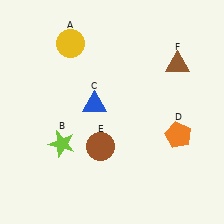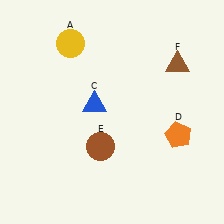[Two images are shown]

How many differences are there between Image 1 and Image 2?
There is 1 difference between the two images.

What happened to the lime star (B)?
The lime star (B) was removed in Image 2. It was in the bottom-left area of Image 1.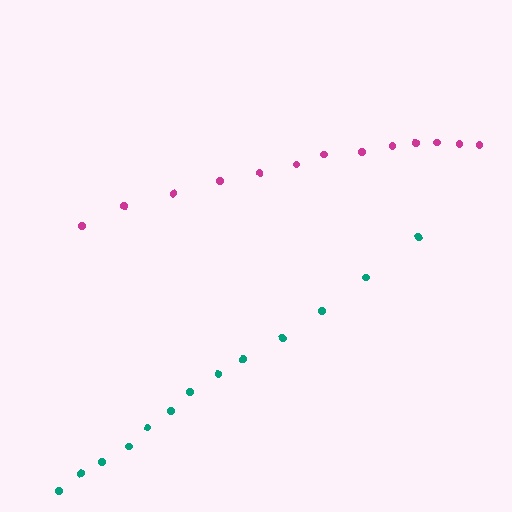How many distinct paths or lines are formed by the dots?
There are 2 distinct paths.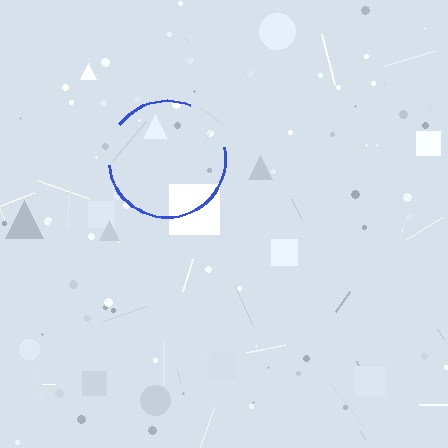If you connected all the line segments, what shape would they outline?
They would outline a circle.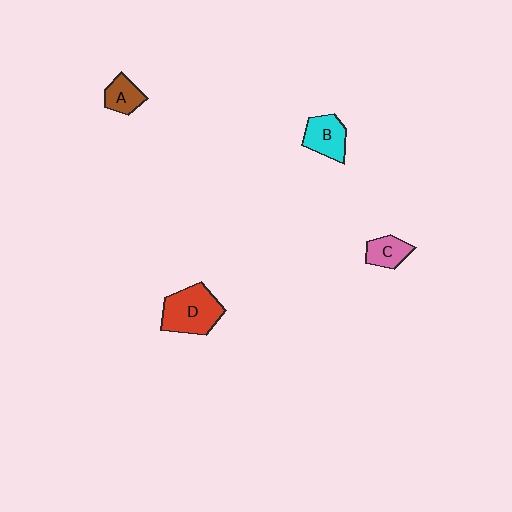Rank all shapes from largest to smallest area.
From largest to smallest: D (red), B (cyan), C (pink), A (brown).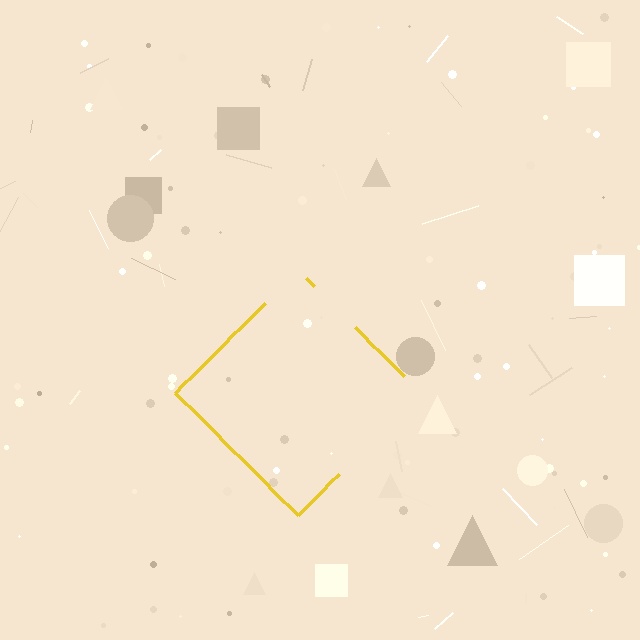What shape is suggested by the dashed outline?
The dashed outline suggests a diamond.